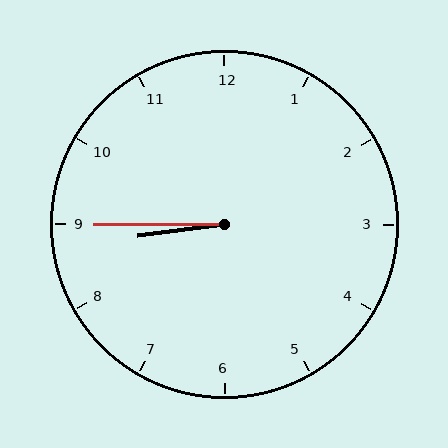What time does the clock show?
8:45.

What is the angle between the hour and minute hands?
Approximately 8 degrees.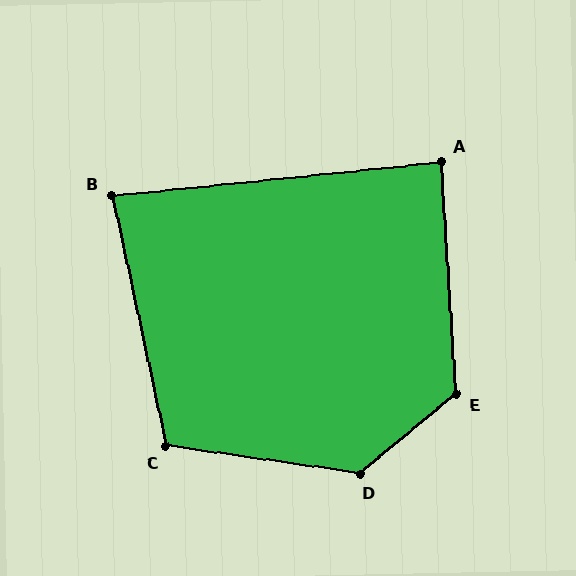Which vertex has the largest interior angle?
D, at approximately 132 degrees.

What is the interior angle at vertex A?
Approximately 88 degrees (approximately right).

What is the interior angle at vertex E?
Approximately 126 degrees (obtuse).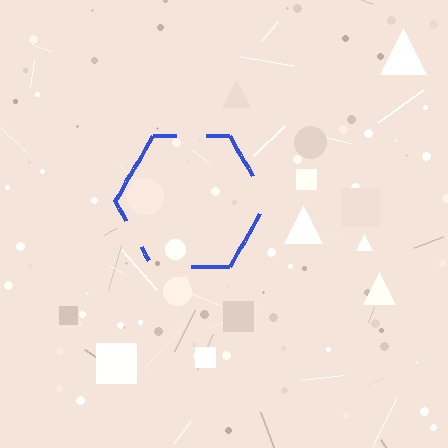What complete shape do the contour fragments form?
The contour fragments form a hexagon.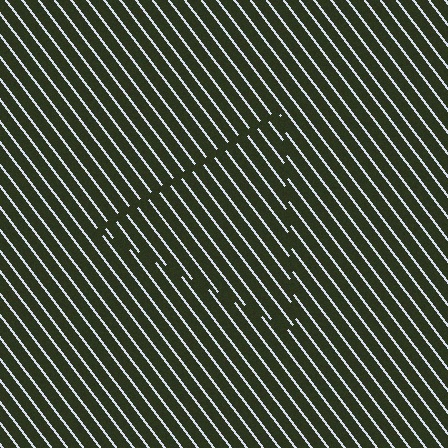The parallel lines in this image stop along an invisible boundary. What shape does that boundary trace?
An illusory triangle. The interior of the shape contains the same grating, shifted by half a period — the contour is defined by the phase discontinuity where line-ends from the inner and outer gratings abut.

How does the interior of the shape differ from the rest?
The interior of the shape contains the same grating, shifted by half a period — the contour is defined by the phase discontinuity where line-ends from the inner and outer gratings abut.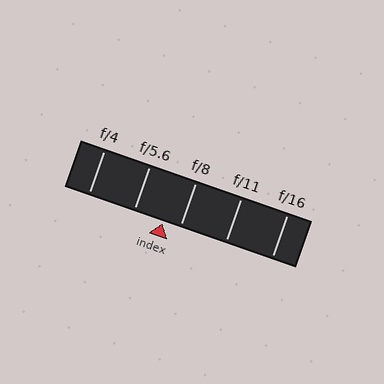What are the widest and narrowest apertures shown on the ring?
The widest aperture shown is f/4 and the narrowest is f/16.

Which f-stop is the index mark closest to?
The index mark is closest to f/8.